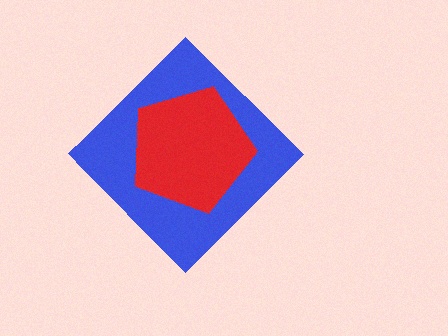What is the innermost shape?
The red pentagon.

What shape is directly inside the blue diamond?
The red pentagon.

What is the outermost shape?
The blue diamond.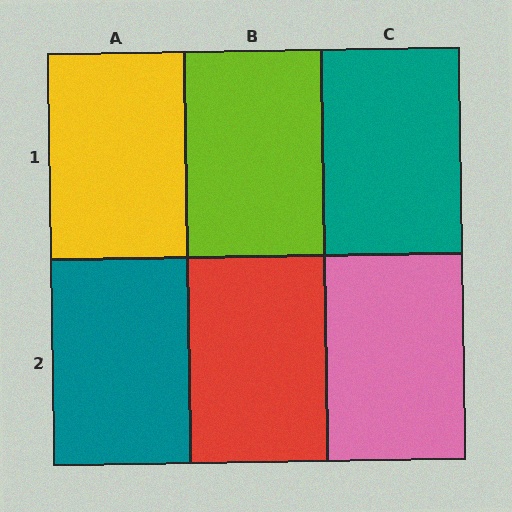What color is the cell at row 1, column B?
Lime.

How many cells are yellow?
1 cell is yellow.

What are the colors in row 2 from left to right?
Teal, red, pink.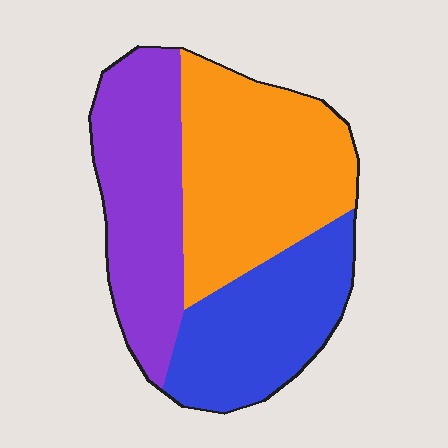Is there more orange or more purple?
Orange.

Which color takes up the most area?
Orange, at roughly 40%.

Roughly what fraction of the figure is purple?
Purple covers about 30% of the figure.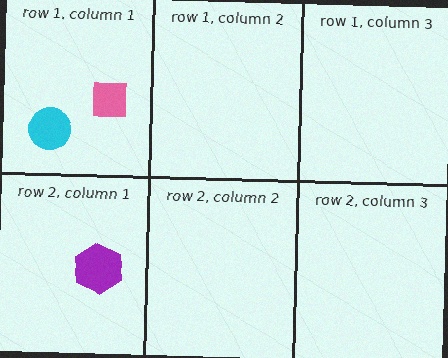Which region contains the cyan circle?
The row 1, column 1 region.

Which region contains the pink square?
The row 1, column 1 region.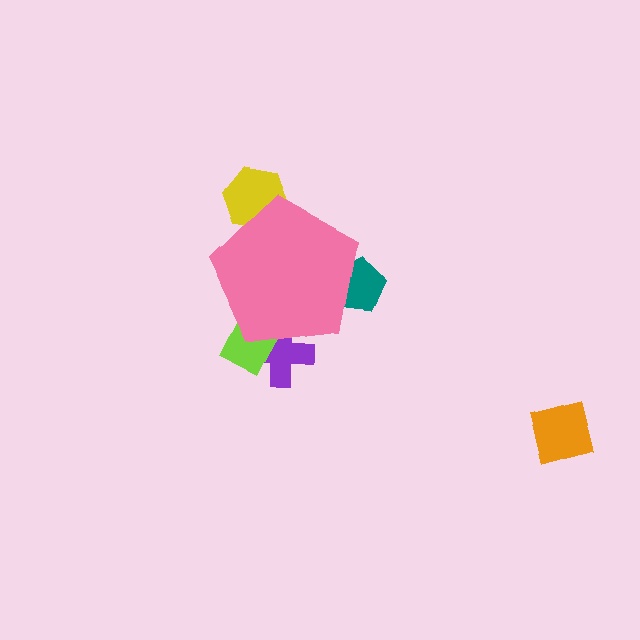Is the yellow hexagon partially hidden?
Yes, the yellow hexagon is partially hidden behind the pink pentagon.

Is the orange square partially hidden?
No, the orange square is fully visible.